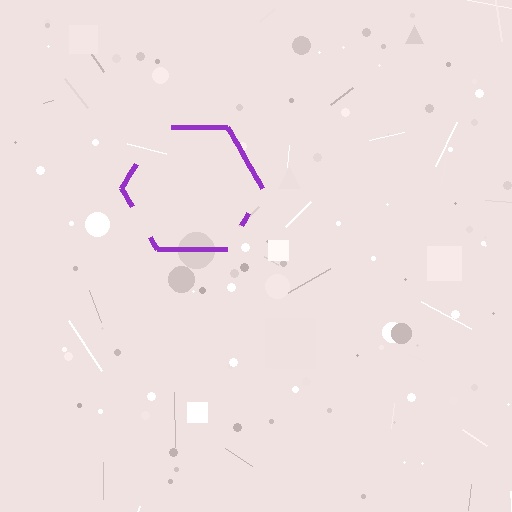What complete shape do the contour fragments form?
The contour fragments form a hexagon.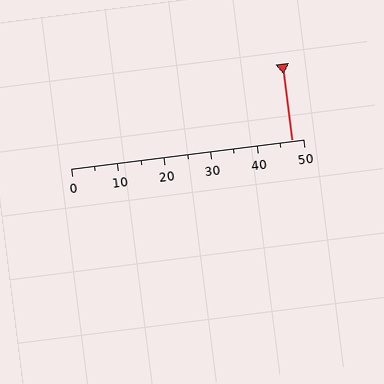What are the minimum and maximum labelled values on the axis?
The axis runs from 0 to 50.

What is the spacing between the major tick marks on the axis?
The major ticks are spaced 10 apart.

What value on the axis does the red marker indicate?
The marker indicates approximately 47.5.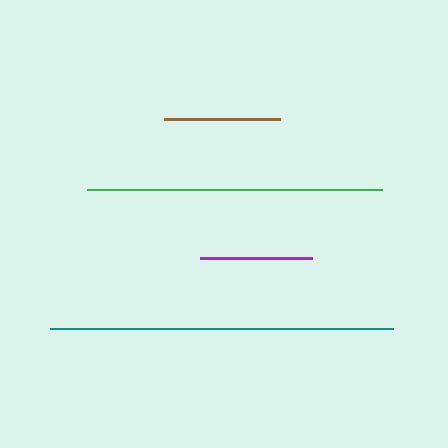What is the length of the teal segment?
The teal segment is approximately 343 pixels long.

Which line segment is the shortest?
The purple line is the shortest at approximately 112 pixels.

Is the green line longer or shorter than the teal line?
The teal line is longer than the green line.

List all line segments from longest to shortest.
From longest to shortest: teal, green, brown, purple.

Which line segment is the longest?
The teal line is the longest at approximately 343 pixels.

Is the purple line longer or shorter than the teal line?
The teal line is longer than the purple line.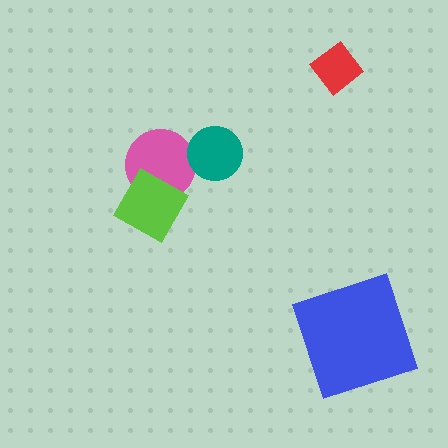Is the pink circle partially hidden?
Yes, it is partially covered by another shape.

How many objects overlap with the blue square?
0 objects overlap with the blue square.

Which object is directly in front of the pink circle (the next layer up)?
The lime diamond is directly in front of the pink circle.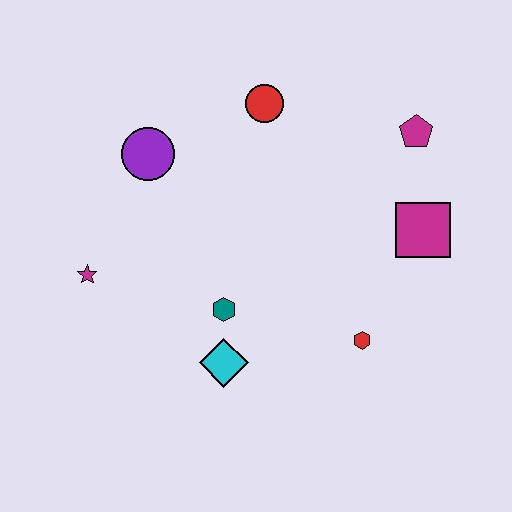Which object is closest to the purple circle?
The red circle is closest to the purple circle.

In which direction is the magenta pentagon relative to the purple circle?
The magenta pentagon is to the right of the purple circle.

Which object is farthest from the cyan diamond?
The magenta pentagon is farthest from the cyan diamond.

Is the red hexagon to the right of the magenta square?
No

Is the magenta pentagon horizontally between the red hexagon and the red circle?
No